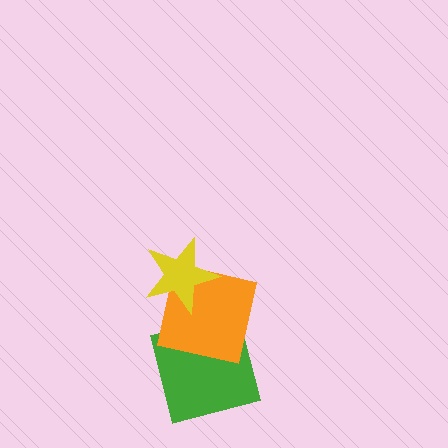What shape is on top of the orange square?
The yellow star is on top of the orange square.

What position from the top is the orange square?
The orange square is 2nd from the top.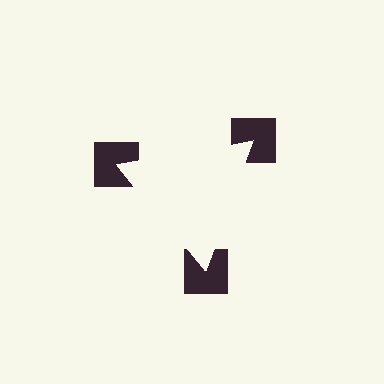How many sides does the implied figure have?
3 sides.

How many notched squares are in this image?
There are 3 — one at each vertex of the illusory triangle.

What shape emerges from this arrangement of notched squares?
An illusory triangle — its edges are inferred from the aligned wedge cuts in the notched squares, not physically drawn.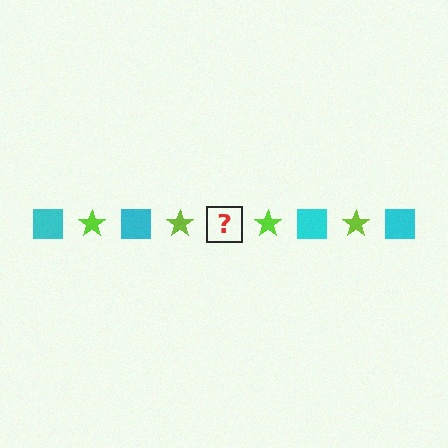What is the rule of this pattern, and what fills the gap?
The rule is that the pattern alternates between cyan square and lime star. The gap should be filled with a cyan square.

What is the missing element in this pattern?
The missing element is a cyan square.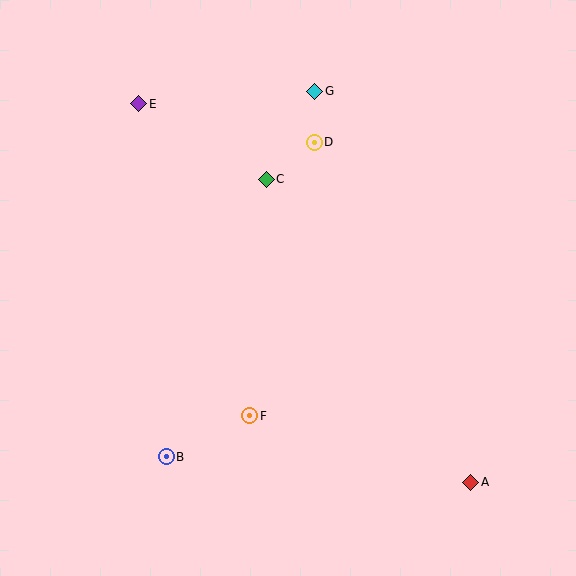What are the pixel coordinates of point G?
Point G is at (315, 91).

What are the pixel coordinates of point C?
Point C is at (266, 179).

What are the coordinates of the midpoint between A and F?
The midpoint between A and F is at (360, 449).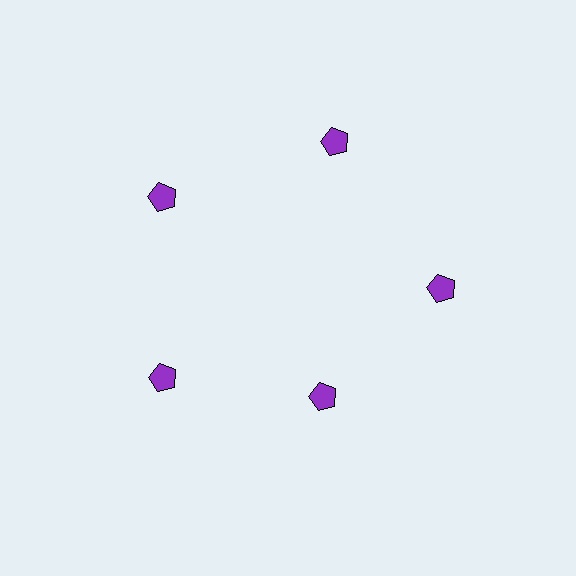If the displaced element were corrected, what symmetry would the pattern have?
It would have 5-fold rotational symmetry — the pattern would map onto itself every 72 degrees.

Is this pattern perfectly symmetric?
No. The 5 purple pentagons are arranged in a ring, but one element near the 5 o'clock position is pulled inward toward the center, breaking the 5-fold rotational symmetry.